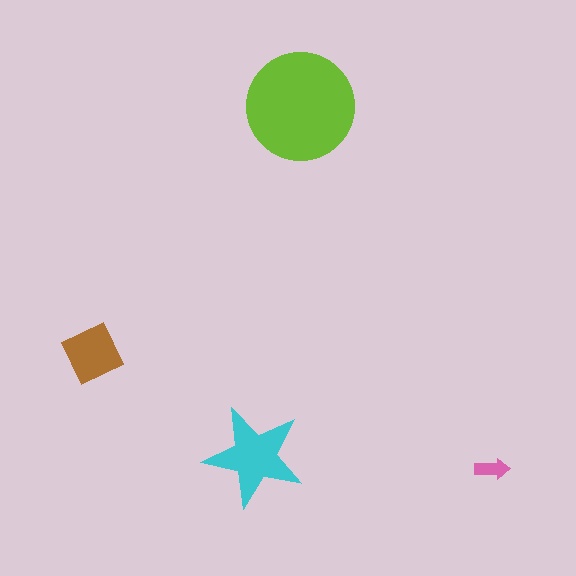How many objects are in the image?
There are 4 objects in the image.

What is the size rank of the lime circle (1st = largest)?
1st.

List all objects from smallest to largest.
The pink arrow, the brown square, the cyan star, the lime circle.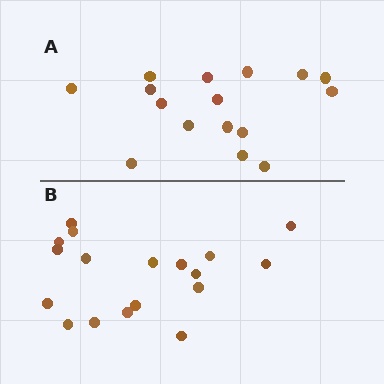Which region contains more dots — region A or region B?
Region B (the bottom region) has more dots.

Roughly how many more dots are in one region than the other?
Region B has just a few more — roughly 2 or 3 more dots than region A.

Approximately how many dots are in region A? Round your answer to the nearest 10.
About 20 dots. (The exact count is 16, which rounds to 20.)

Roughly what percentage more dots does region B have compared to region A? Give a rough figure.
About 10% more.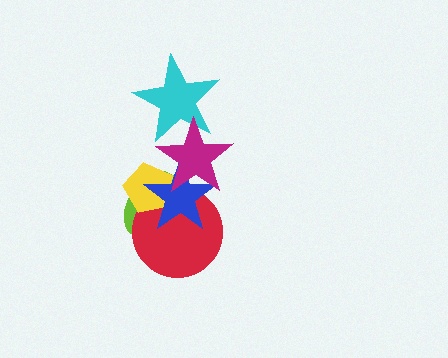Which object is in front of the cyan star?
The magenta star is in front of the cyan star.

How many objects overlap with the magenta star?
5 objects overlap with the magenta star.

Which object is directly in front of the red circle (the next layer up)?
The yellow pentagon is directly in front of the red circle.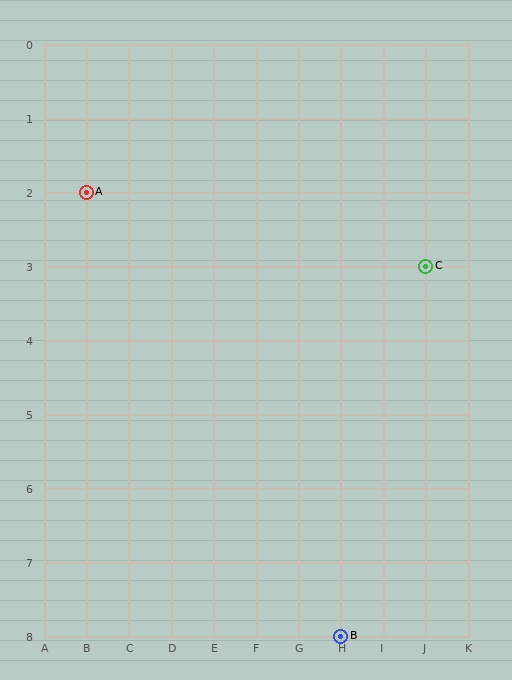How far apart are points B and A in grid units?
Points B and A are 6 columns and 6 rows apart (about 8.5 grid units diagonally).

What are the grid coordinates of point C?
Point C is at grid coordinates (J, 3).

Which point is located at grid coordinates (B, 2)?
Point A is at (B, 2).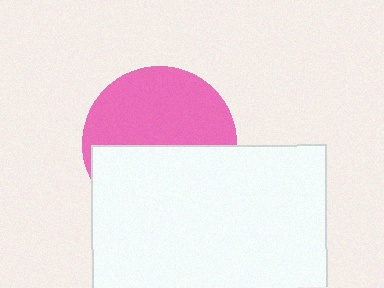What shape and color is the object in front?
The object in front is a white rectangle.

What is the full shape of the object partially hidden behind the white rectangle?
The partially hidden object is a pink circle.